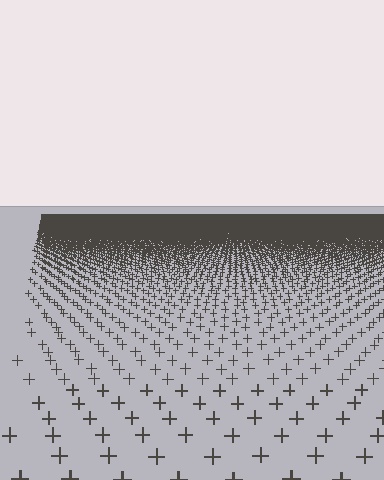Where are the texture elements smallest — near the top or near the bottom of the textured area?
Near the top.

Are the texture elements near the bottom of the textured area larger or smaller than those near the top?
Larger. Near the bottom, elements are closer to the viewer and appear at a bigger on-screen size.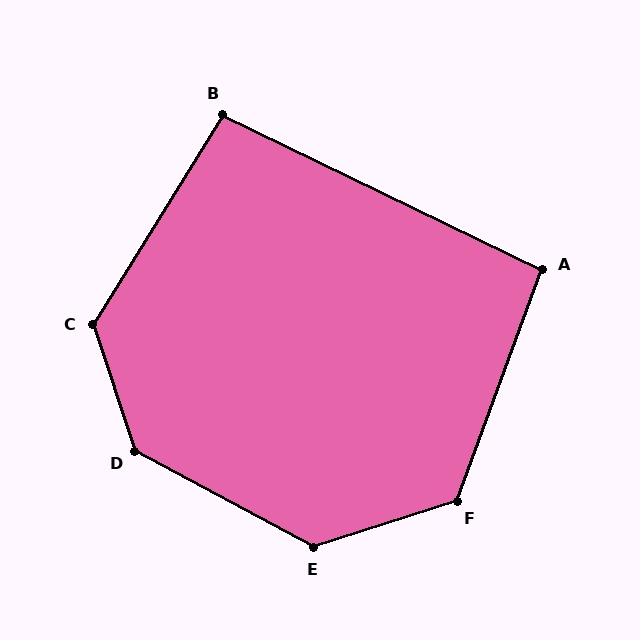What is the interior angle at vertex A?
Approximately 96 degrees (obtuse).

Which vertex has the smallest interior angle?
B, at approximately 96 degrees.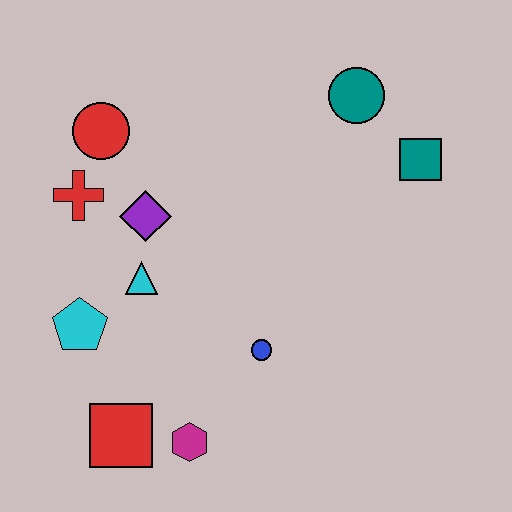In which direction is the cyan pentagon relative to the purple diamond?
The cyan pentagon is below the purple diamond.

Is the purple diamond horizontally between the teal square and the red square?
Yes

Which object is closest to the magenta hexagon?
The red square is closest to the magenta hexagon.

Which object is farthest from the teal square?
The red square is farthest from the teal square.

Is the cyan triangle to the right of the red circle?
Yes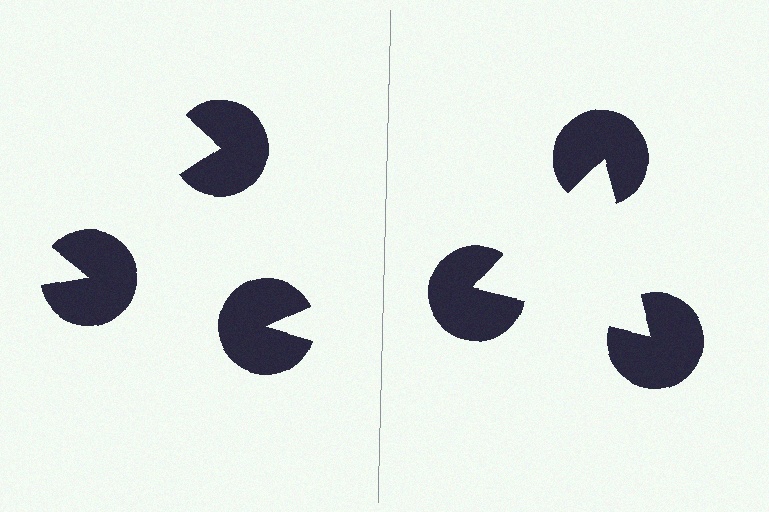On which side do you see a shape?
An illusory triangle appears on the right side. On the left side the wedge cuts are rotated, so no coherent shape forms.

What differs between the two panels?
The pac-man discs are positioned identically on both sides; only the wedge orientations differ. On the right they align to a triangle; on the left they are misaligned.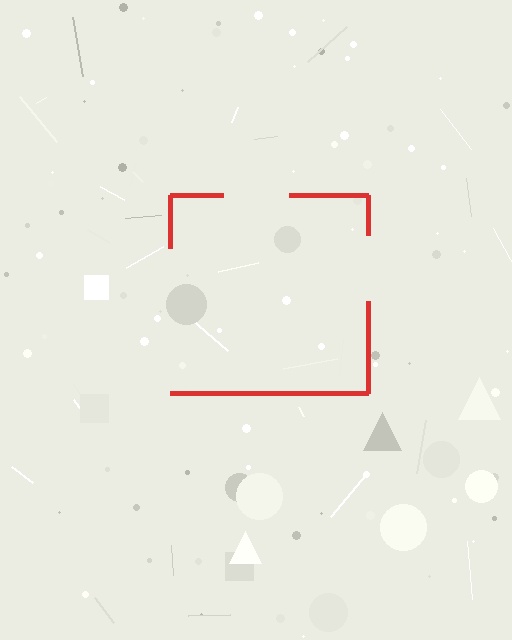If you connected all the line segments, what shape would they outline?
They would outline a square.